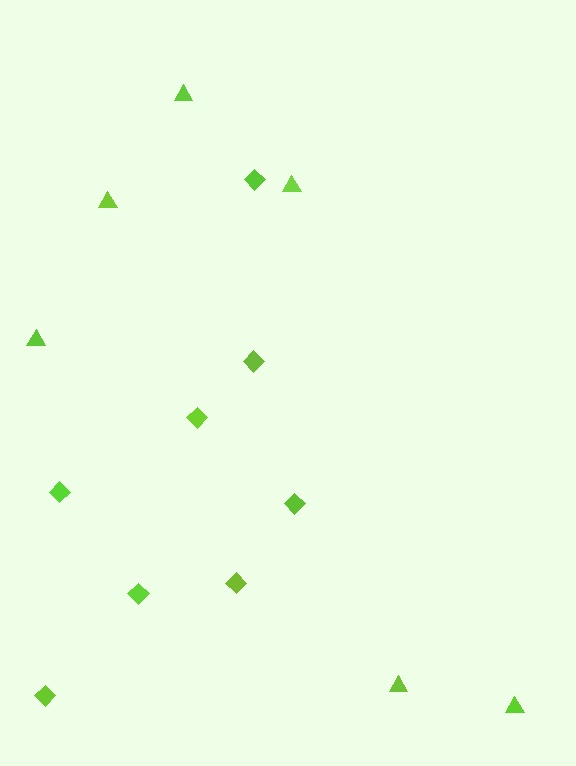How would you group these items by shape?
There are 2 groups: one group of triangles (6) and one group of diamonds (8).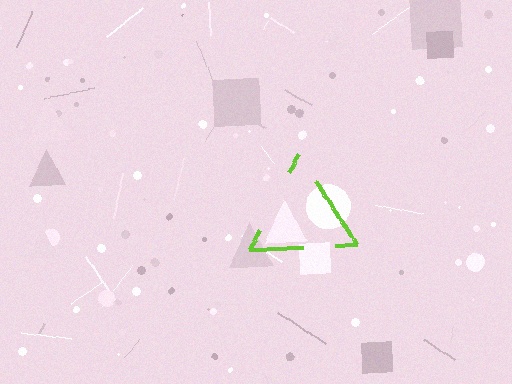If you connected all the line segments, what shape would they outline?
They would outline a triangle.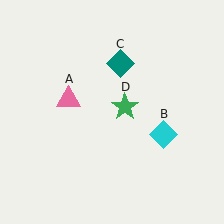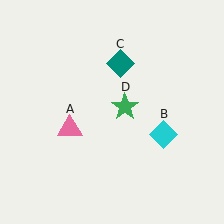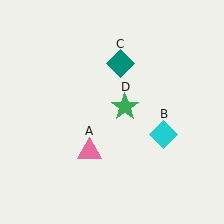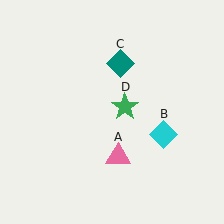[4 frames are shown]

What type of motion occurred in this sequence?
The pink triangle (object A) rotated counterclockwise around the center of the scene.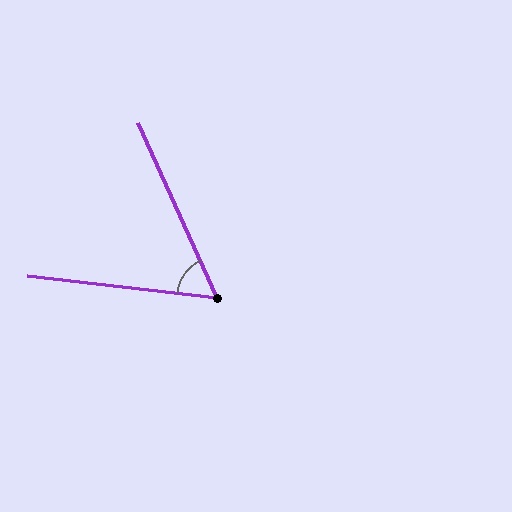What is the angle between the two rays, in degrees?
Approximately 59 degrees.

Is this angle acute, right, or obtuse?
It is acute.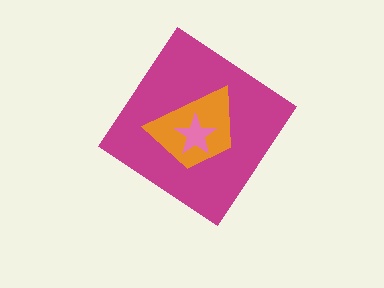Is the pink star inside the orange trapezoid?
Yes.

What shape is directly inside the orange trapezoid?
The pink star.